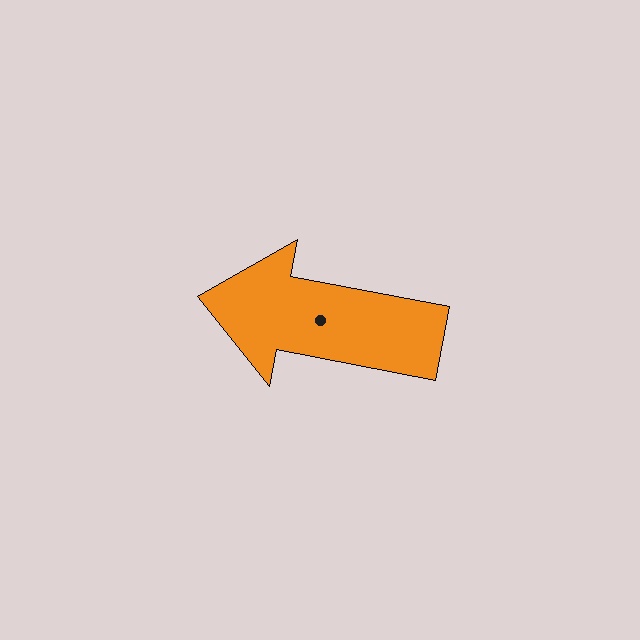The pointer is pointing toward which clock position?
Roughly 9 o'clock.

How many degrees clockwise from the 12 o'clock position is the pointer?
Approximately 281 degrees.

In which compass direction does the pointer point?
West.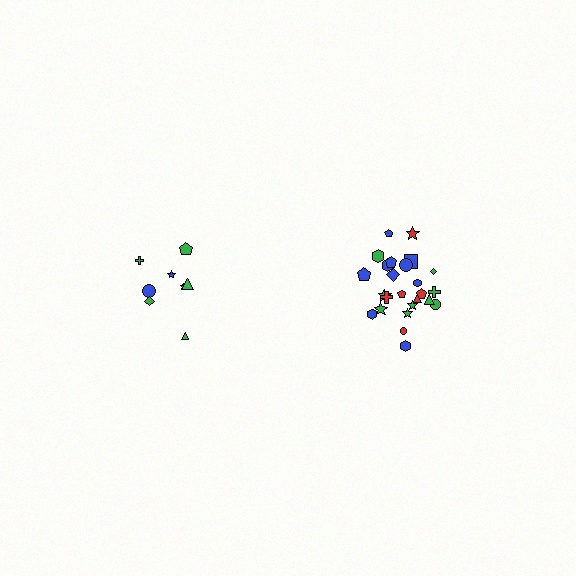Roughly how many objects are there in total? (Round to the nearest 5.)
Roughly 35 objects in total.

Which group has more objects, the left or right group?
The right group.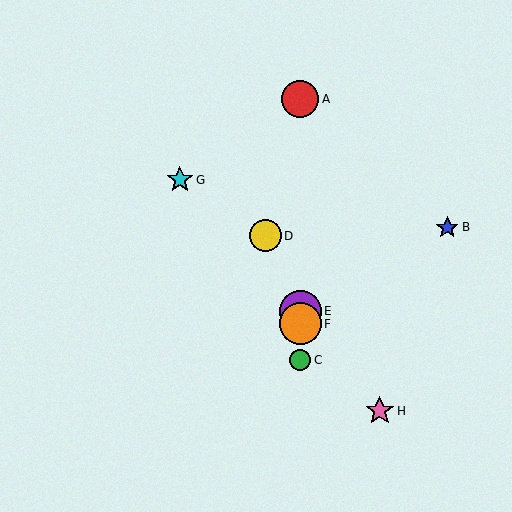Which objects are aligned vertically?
Objects A, C, E, F are aligned vertically.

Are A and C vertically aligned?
Yes, both are at x≈300.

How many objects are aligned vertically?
4 objects (A, C, E, F) are aligned vertically.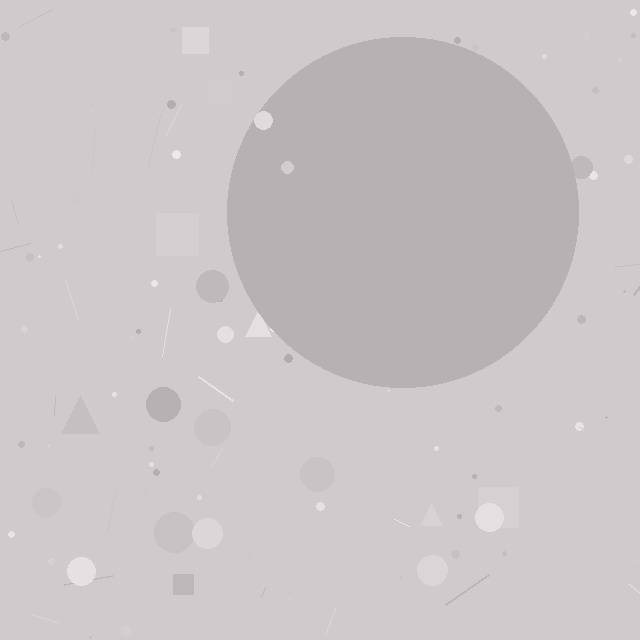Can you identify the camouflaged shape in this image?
The camouflaged shape is a circle.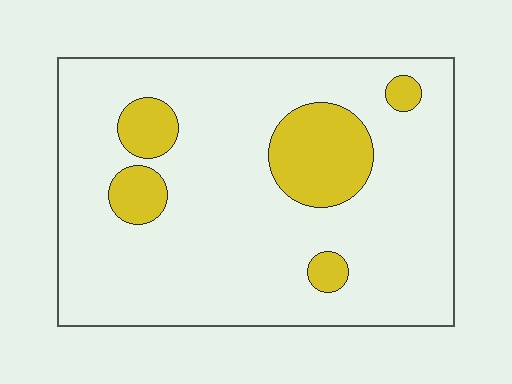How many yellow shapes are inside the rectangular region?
5.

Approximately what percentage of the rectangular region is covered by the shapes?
Approximately 15%.